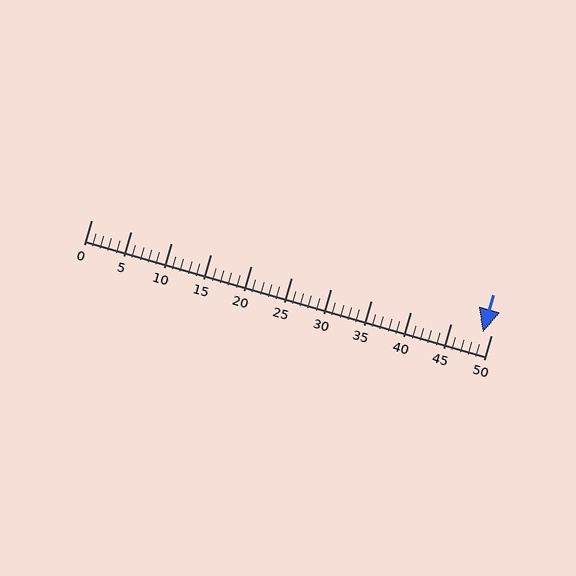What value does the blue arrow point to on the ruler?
The blue arrow points to approximately 49.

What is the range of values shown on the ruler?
The ruler shows values from 0 to 50.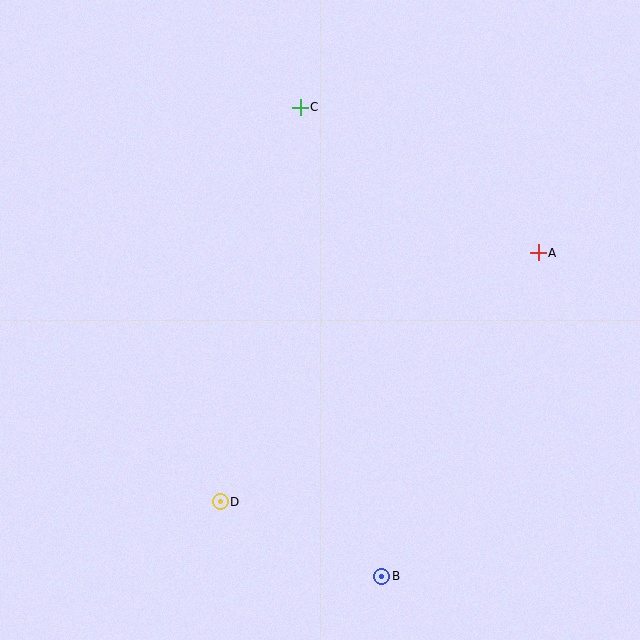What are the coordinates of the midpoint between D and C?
The midpoint between D and C is at (260, 304).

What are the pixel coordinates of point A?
Point A is at (538, 253).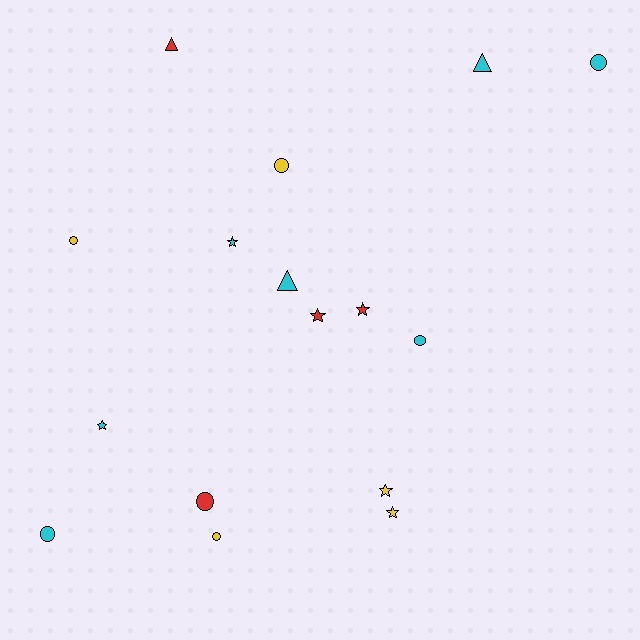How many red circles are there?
There is 1 red circle.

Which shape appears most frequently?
Circle, with 7 objects.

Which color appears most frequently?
Cyan, with 7 objects.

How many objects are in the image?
There are 16 objects.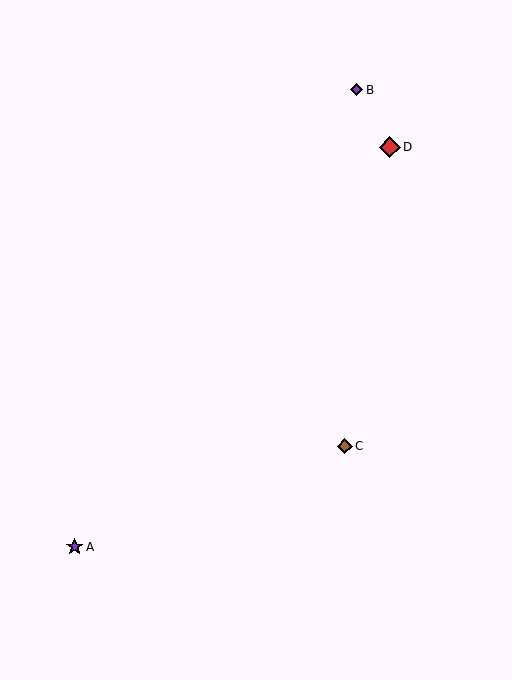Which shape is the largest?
The red diamond (labeled D) is the largest.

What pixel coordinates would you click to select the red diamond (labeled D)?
Click at (390, 147) to select the red diamond D.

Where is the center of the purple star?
The center of the purple star is at (75, 547).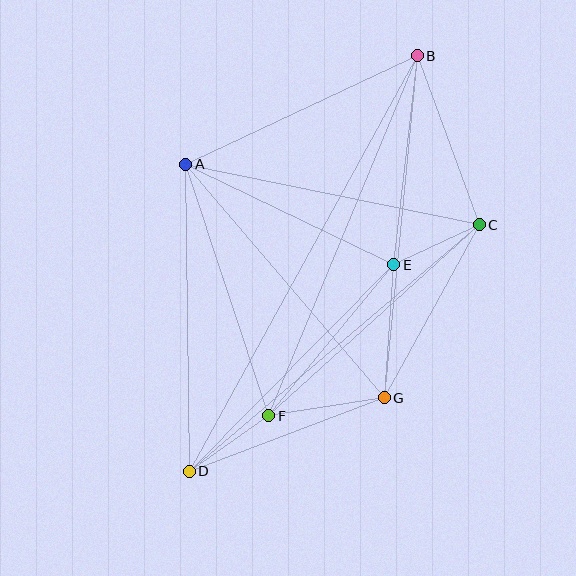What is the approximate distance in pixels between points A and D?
The distance between A and D is approximately 307 pixels.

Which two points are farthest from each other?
Points B and D are farthest from each other.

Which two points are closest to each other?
Points C and E are closest to each other.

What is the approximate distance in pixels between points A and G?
The distance between A and G is approximately 307 pixels.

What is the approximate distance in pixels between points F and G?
The distance between F and G is approximately 117 pixels.